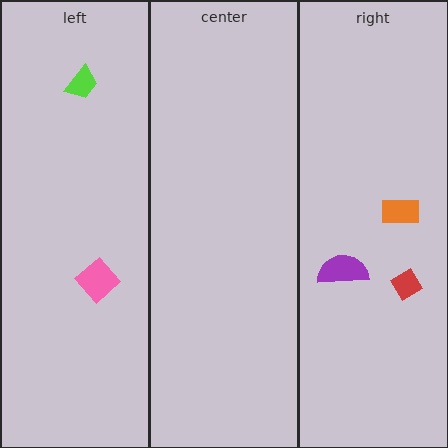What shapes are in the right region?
The red diamond, the purple semicircle, the orange rectangle.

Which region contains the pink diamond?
The left region.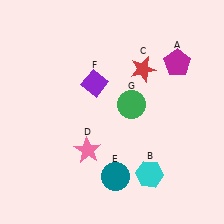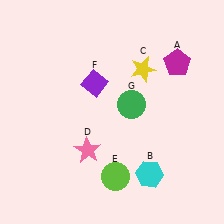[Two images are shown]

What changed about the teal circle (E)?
In Image 1, E is teal. In Image 2, it changed to lime.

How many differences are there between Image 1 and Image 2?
There are 2 differences between the two images.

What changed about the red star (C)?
In Image 1, C is red. In Image 2, it changed to yellow.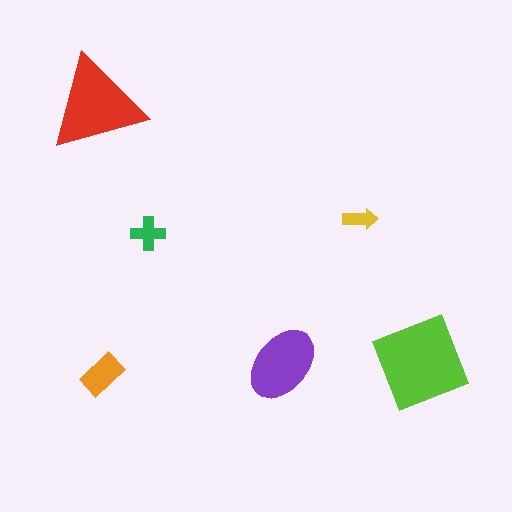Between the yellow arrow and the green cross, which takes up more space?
The green cross.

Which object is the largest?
The lime diamond.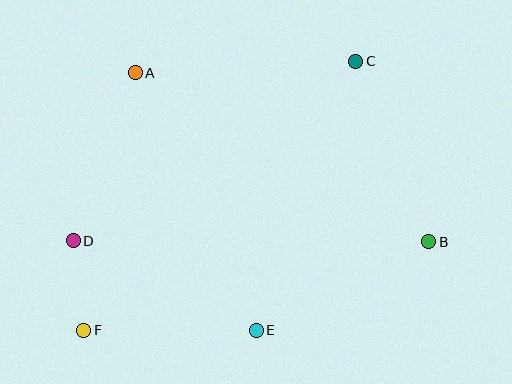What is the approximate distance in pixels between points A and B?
The distance between A and B is approximately 339 pixels.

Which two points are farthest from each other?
Points C and F are farthest from each other.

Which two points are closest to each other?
Points D and F are closest to each other.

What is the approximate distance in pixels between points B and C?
The distance between B and C is approximately 195 pixels.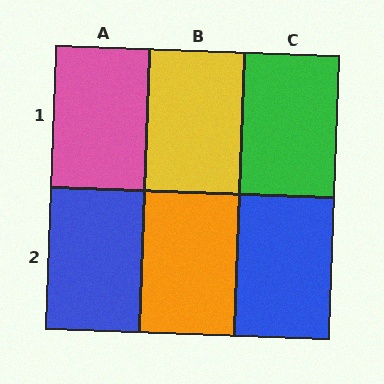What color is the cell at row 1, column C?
Green.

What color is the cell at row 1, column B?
Yellow.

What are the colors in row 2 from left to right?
Blue, orange, blue.